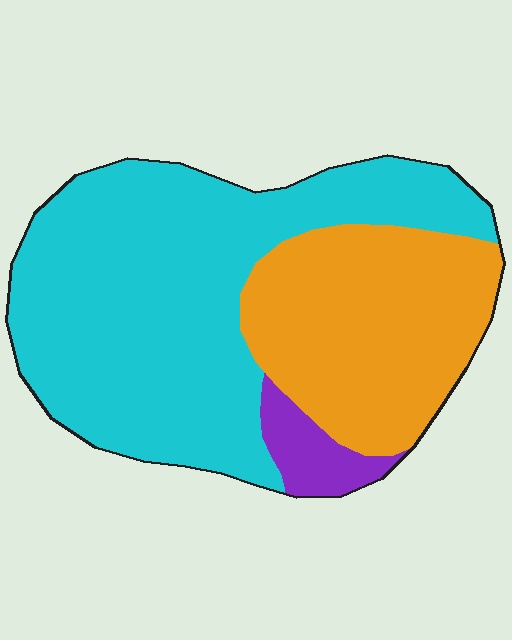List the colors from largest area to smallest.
From largest to smallest: cyan, orange, purple.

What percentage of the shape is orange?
Orange covers about 35% of the shape.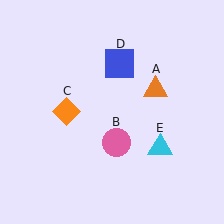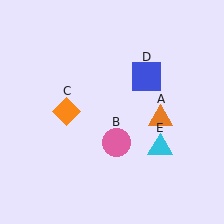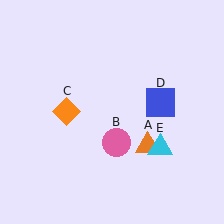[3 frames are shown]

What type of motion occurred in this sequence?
The orange triangle (object A), blue square (object D) rotated clockwise around the center of the scene.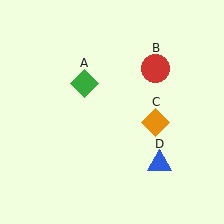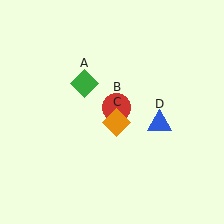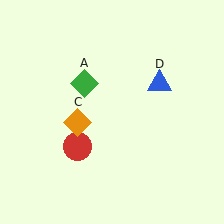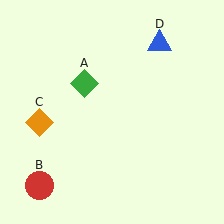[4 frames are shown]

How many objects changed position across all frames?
3 objects changed position: red circle (object B), orange diamond (object C), blue triangle (object D).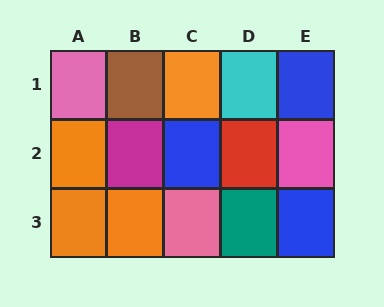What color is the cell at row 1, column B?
Brown.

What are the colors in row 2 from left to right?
Orange, magenta, blue, red, pink.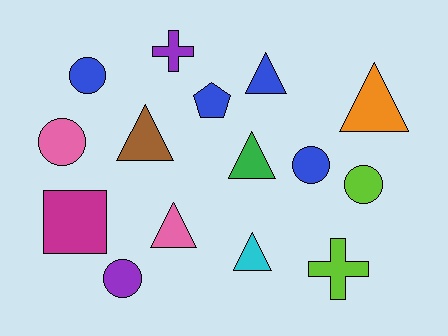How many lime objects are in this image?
There are 2 lime objects.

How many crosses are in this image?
There are 2 crosses.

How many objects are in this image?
There are 15 objects.